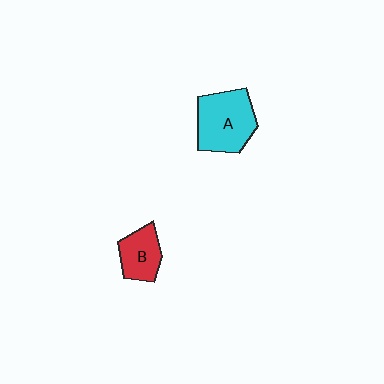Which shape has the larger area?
Shape A (cyan).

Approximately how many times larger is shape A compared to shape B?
Approximately 1.7 times.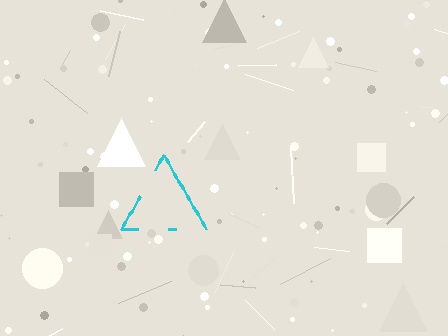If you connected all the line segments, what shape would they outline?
They would outline a triangle.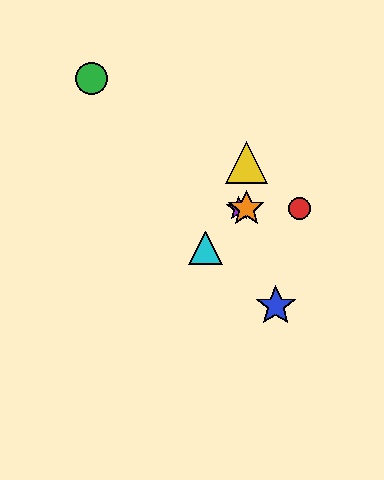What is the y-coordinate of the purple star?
The purple star is at y≈209.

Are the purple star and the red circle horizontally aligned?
Yes, both are at y≈209.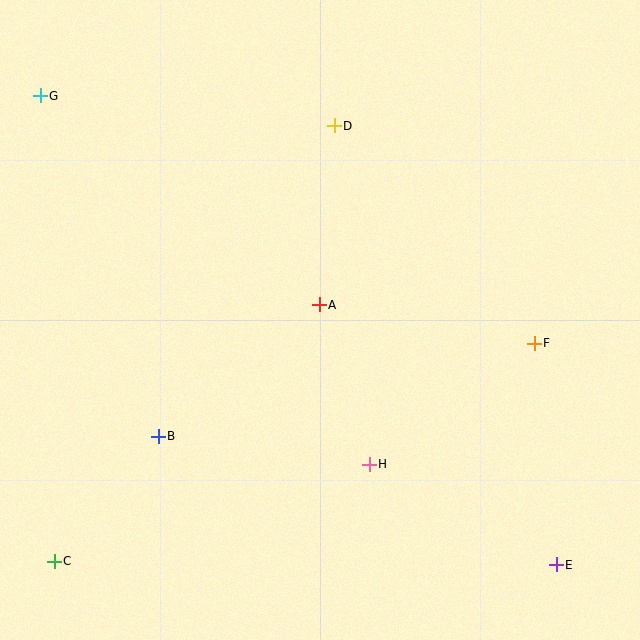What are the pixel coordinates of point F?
Point F is at (534, 343).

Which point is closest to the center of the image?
Point A at (319, 305) is closest to the center.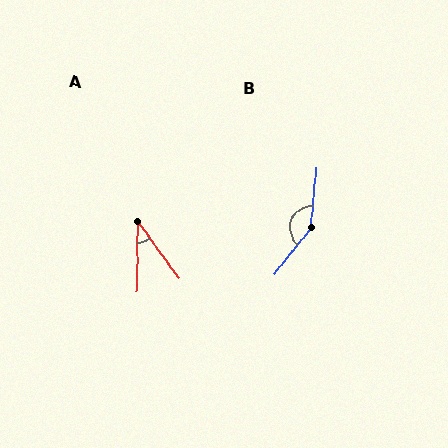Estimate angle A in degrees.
Approximately 37 degrees.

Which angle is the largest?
B, at approximately 147 degrees.